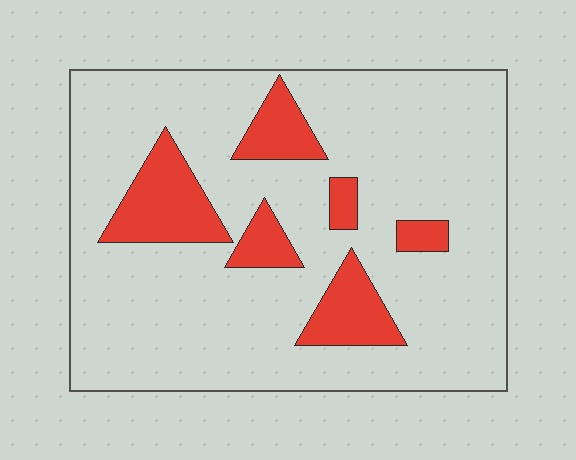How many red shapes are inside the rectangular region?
6.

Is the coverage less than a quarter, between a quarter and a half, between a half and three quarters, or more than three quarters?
Less than a quarter.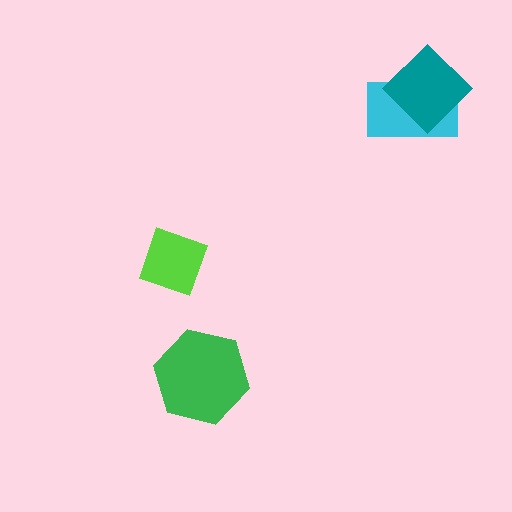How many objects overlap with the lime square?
0 objects overlap with the lime square.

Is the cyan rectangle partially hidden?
Yes, it is partially covered by another shape.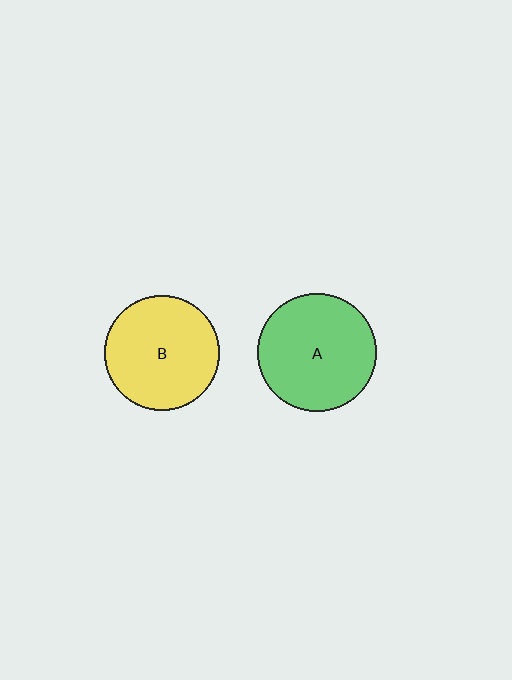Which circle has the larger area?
Circle A (green).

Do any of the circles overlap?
No, none of the circles overlap.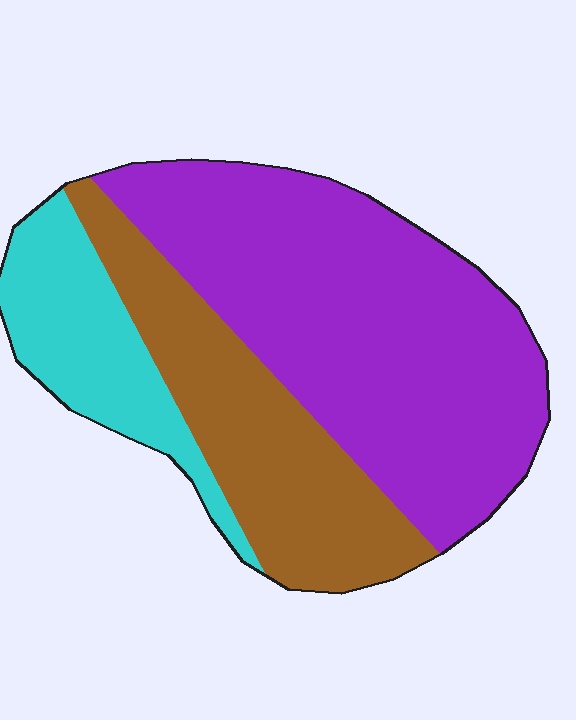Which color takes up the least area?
Cyan, at roughly 20%.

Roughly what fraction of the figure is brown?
Brown takes up about one quarter (1/4) of the figure.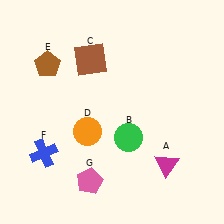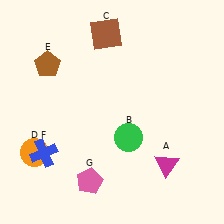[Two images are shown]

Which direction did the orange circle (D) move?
The orange circle (D) moved left.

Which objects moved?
The objects that moved are: the brown square (C), the orange circle (D).